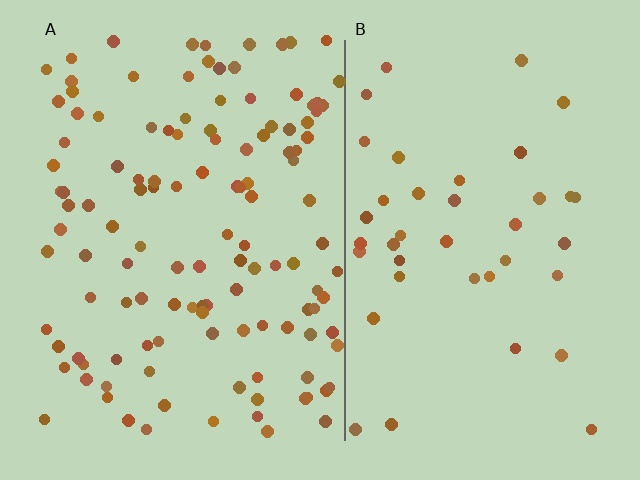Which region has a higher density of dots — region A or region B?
A (the left).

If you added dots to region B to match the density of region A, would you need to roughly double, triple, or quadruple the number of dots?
Approximately triple.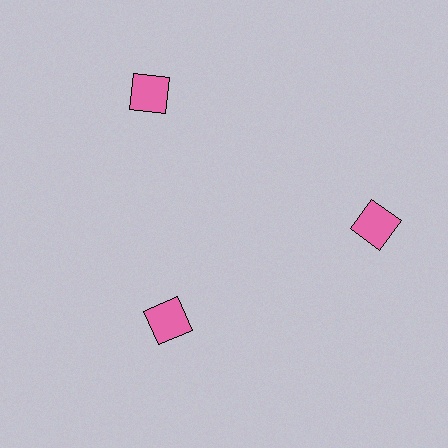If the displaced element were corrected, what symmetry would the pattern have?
It would have 3-fold rotational symmetry — the pattern would map onto itself every 120 degrees.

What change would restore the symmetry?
The symmetry would be restored by moving it outward, back onto the ring so that all 3 squares sit at equal angles and equal distance from the center.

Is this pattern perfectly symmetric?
No. The 3 pink squares are arranged in a ring, but one element near the 7 o'clock position is pulled inward toward the center, breaking the 3-fold rotational symmetry.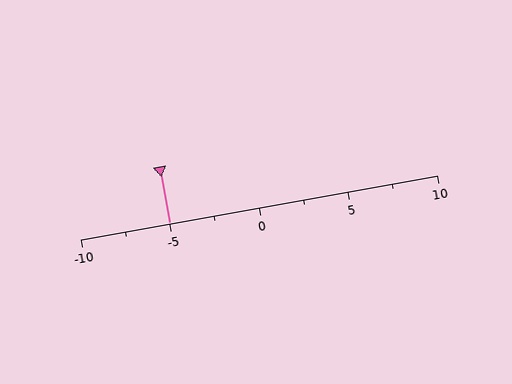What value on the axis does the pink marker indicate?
The marker indicates approximately -5.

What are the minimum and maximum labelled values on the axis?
The axis runs from -10 to 10.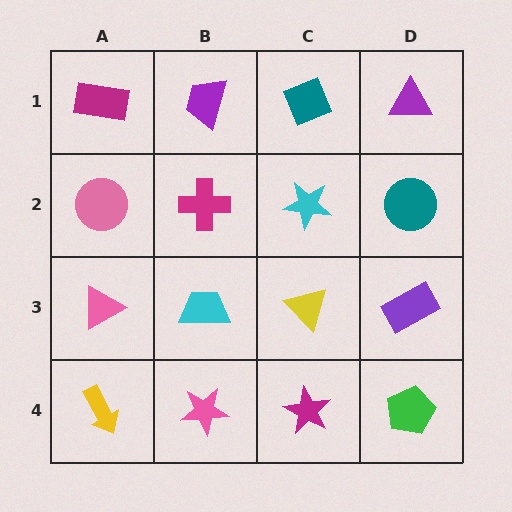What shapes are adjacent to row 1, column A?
A pink circle (row 2, column A), a purple trapezoid (row 1, column B).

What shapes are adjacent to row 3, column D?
A teal circle (row 2, column D), a green pentagon (row 4, column D), a yellow triangle (row 3, column C).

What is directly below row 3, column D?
A green pentagon.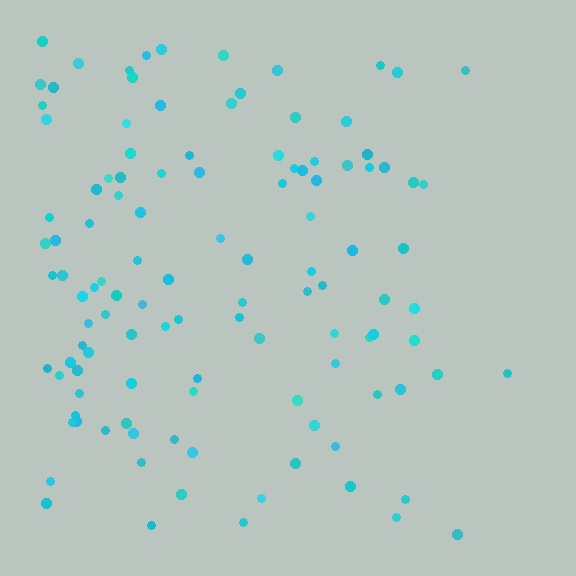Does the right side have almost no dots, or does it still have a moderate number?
Still a moderate number, just noticeably fewer than the left.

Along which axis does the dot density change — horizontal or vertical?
Horizontal.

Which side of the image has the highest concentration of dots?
The left.